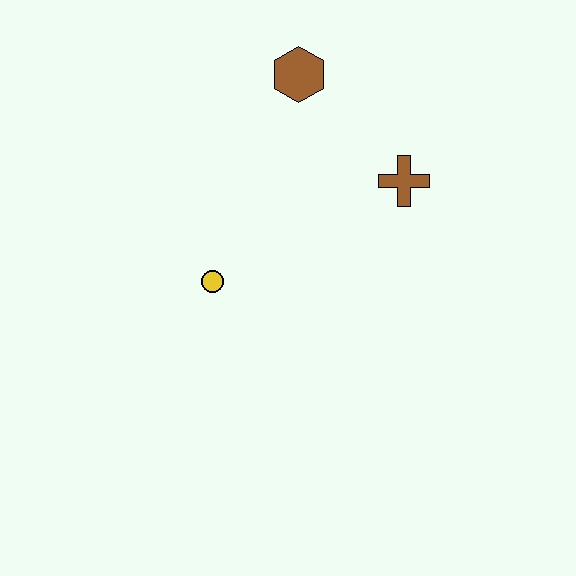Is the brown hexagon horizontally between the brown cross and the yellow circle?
Yes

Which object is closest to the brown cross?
The brown hexagon is closest to the brown cross.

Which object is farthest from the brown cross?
The yellow circle is farthest from the brown cross.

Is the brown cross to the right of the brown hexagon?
Yes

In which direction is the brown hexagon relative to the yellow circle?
The brown hexagon is above the yellow circle.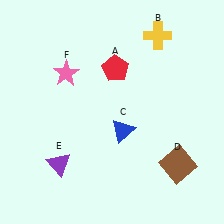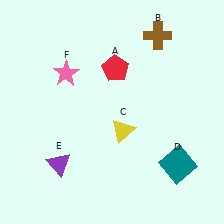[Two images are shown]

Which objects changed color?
B changed from yellow to brown. C changed from blue to yellow. D changed from brown to teal.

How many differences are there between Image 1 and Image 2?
There are 3 differences between the two images.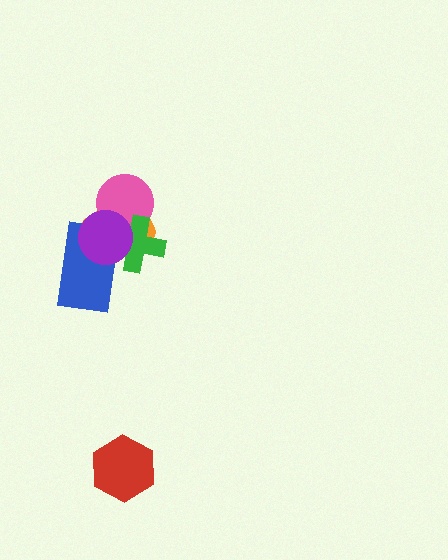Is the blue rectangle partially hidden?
Yes, it is partially covered by another shape.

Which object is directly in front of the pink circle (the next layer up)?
The green cross is directly in front of the pink circle.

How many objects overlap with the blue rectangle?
3 objects overlap with the blue rectangle.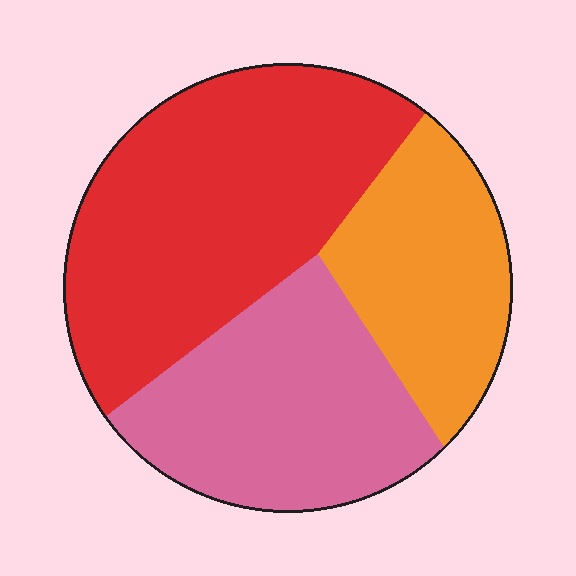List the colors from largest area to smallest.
From largest to smallest: red, pink, orange.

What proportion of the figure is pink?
Pink covers 32% of the figure.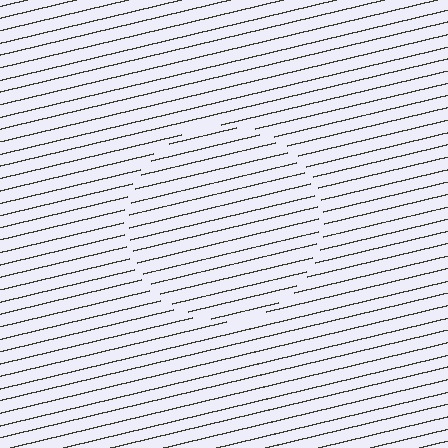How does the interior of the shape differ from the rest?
The interior of the shape contains the same grating, shifted by half a period — the contour is defined by the phase discontinuity where line-ends from the inner and outer gratings abut.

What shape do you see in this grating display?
An illusory circle. The interior of the shape contains the same grating, shifted by half a period — the contour is defined by the phase discontinuity where line-ends from the inner and outer gratings abut.